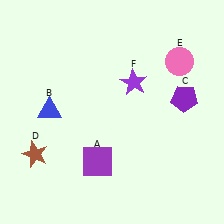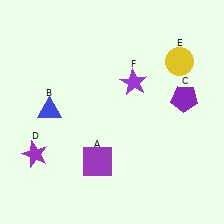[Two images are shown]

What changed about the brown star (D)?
In Image 1, D is brown. In Image 2, it changed to purple.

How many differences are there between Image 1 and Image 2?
There are 2 differences between the two images.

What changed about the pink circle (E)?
In Image 1, E is pink. In Image 2, it changed to yellow.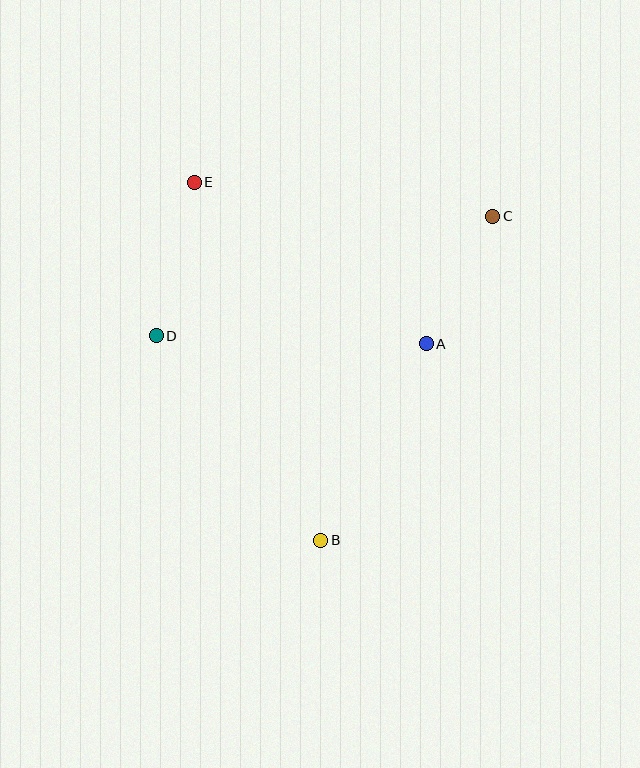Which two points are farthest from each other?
Points B and E are farthest from each other.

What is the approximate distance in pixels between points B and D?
The distance between B and D is approximately 262 pixels.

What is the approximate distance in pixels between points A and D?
The distance between A and D is approximately 270 pixels.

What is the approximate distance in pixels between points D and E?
The distance between D and E is approximately 158 pixels.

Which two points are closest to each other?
Points A and C are closest to each other.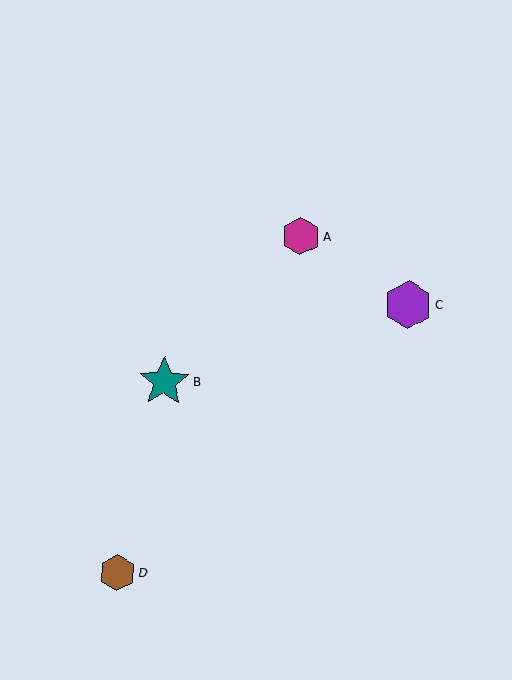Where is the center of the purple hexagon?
The center of the purple hexagon is at (408, 305).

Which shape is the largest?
The teal star (labeled B) is the largest.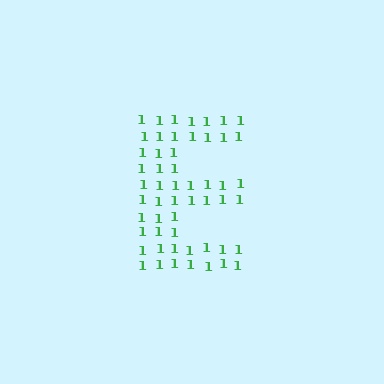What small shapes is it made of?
It is made of small digit 1's.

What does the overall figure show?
The overall figure shows the letter E.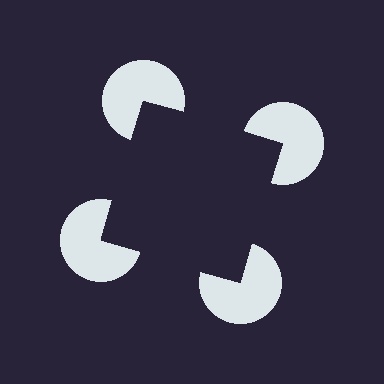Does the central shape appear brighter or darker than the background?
It typically appears slightly darker than the background, even though no actual brightness change is drawn.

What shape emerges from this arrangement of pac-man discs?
An illusory square — its edges are inferred from the aligned wedge cuts in the pac-man discs, not physically drawn.